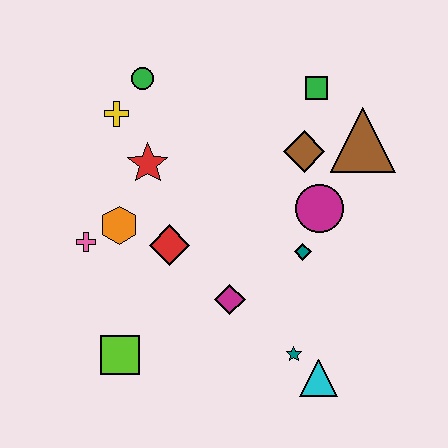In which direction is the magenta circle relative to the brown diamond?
The magenta circle is below the brown diamond.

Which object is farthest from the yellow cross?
The cyan triangle is farthest from the yellow cross.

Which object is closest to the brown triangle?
The brown diamond is closest to the brown triangle.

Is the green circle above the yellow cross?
Yes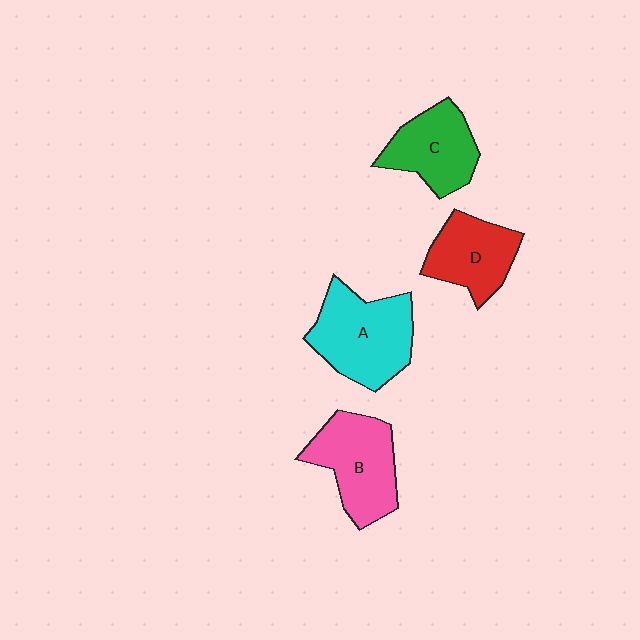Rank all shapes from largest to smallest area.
From largest to smallest: A (cyan), B (pink), C (green), D (red).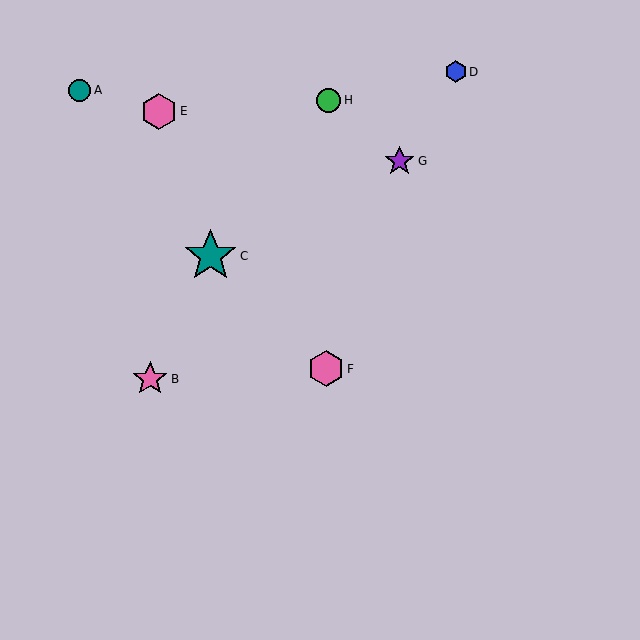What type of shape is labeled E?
Shape E is a pink hexagon.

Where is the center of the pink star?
The center of the pink star is at (150, 379).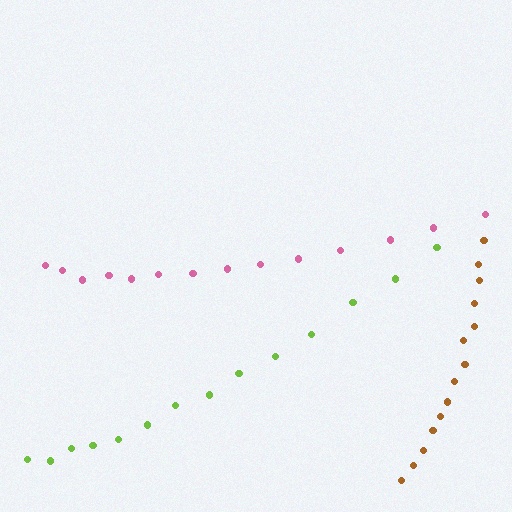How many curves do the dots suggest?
There are 3 distinct paths.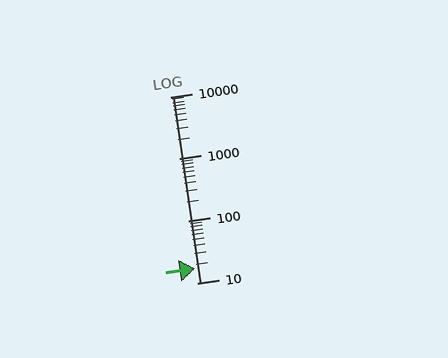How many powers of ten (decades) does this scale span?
The scale spans 3 decades, from 10 to 10000.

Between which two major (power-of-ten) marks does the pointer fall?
The pointer is between 10 and 100.